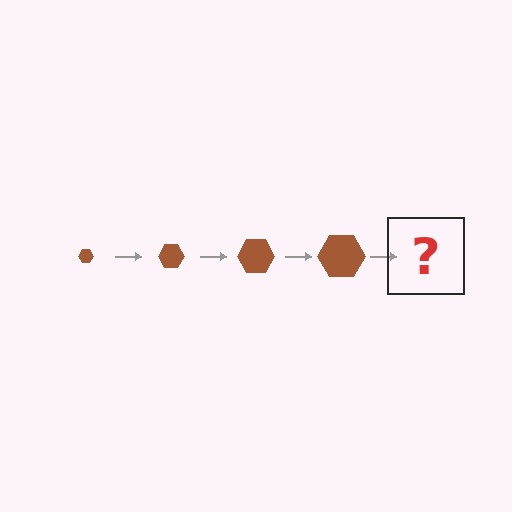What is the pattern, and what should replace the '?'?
The pattern is that the hexagon gets progressively larger each step. The '?' should be a brown hexagon, larger than the previous one.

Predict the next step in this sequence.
The next step is a brown hexagon, larger than the previous one.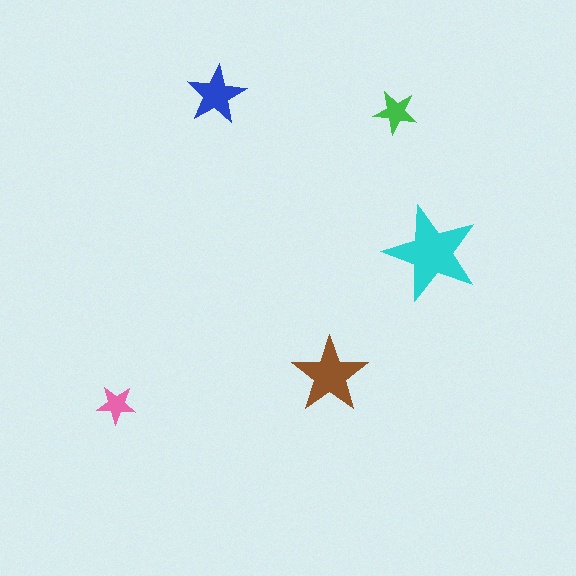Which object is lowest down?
The pink star is bottommost.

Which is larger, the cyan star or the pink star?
The cyan one.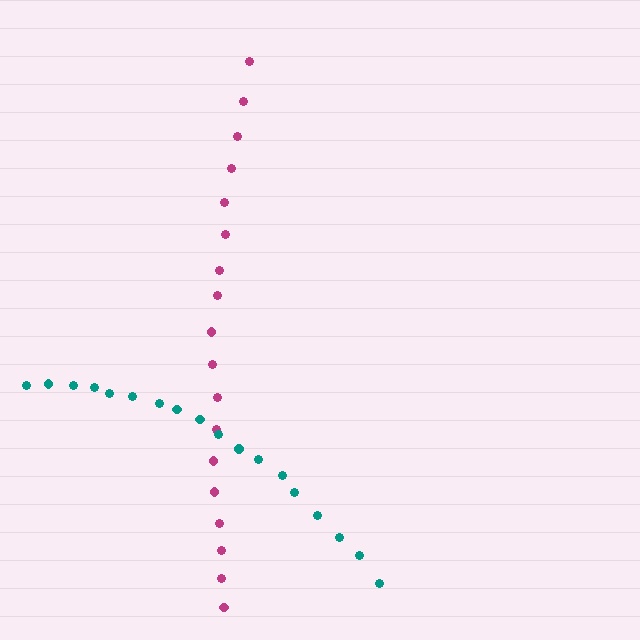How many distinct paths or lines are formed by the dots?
There are 2 distinct paths.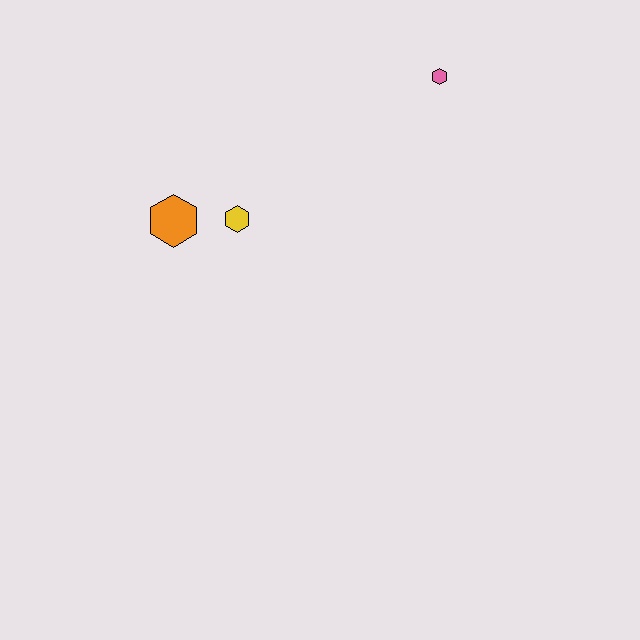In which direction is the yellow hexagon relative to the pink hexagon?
The yellow hexagon is to the left of the pink hexagon.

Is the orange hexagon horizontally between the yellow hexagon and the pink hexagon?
No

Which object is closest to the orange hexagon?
The yellow hexagon is closest to the orange hexagon.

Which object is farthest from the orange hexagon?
The pink hexagon is farthest from the orange hexagon.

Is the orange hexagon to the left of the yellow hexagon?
Yes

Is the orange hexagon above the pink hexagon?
No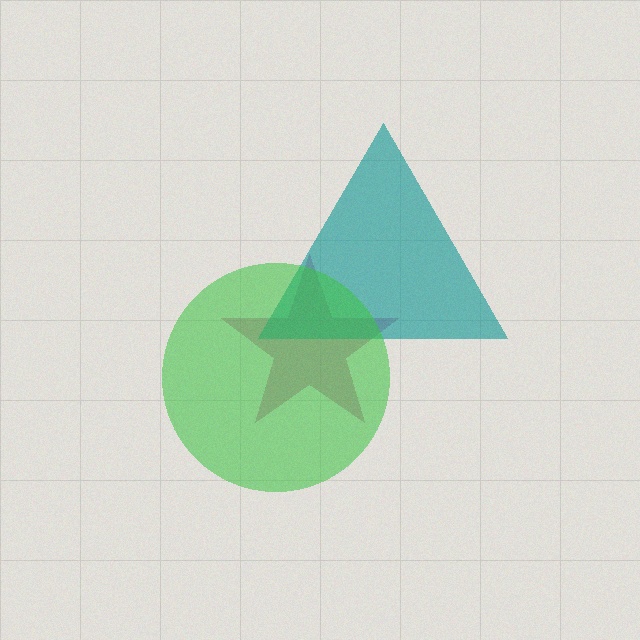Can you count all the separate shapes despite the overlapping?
Yes, there are 3 separate shapes.